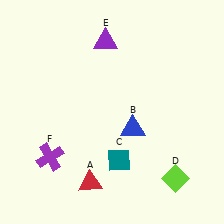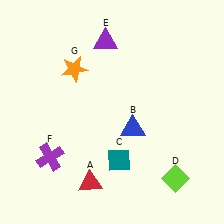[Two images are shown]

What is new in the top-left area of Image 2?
An orange star (G) was added in the top-left area of Image 2.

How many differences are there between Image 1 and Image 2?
There is 1 difference between the two images.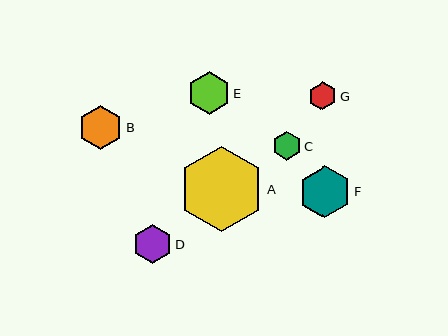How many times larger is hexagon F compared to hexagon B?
Hexagon F is approximately 1.2 times the size of hexagon B.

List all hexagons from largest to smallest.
From largest to smallest: A, F, B, E, D, C, G.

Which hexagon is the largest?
Hexagon A is the largest with a size of approximately 85 pixels.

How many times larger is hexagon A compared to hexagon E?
Hexagon A is approximately 2.0 times the size of hexagon E.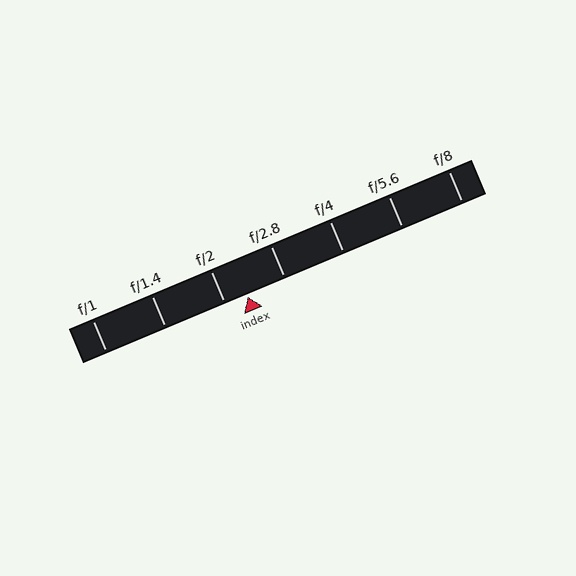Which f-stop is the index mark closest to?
The index mark is closest to f/2.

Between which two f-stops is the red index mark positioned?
The index mark is between f/2 and f/2.8.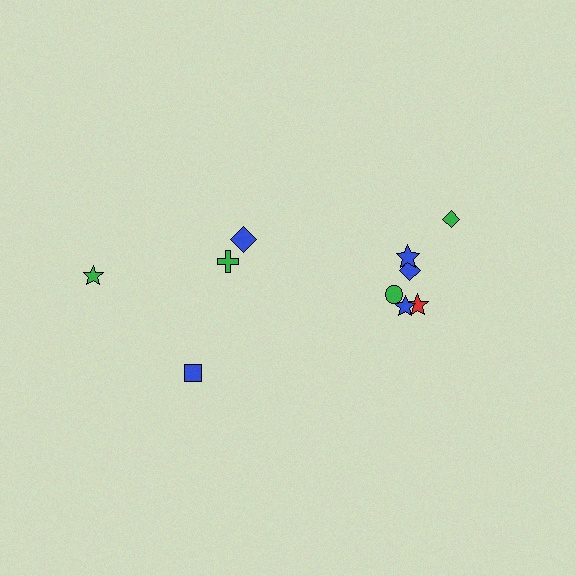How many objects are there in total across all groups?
There are 10 objects.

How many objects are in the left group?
There are 4 objects.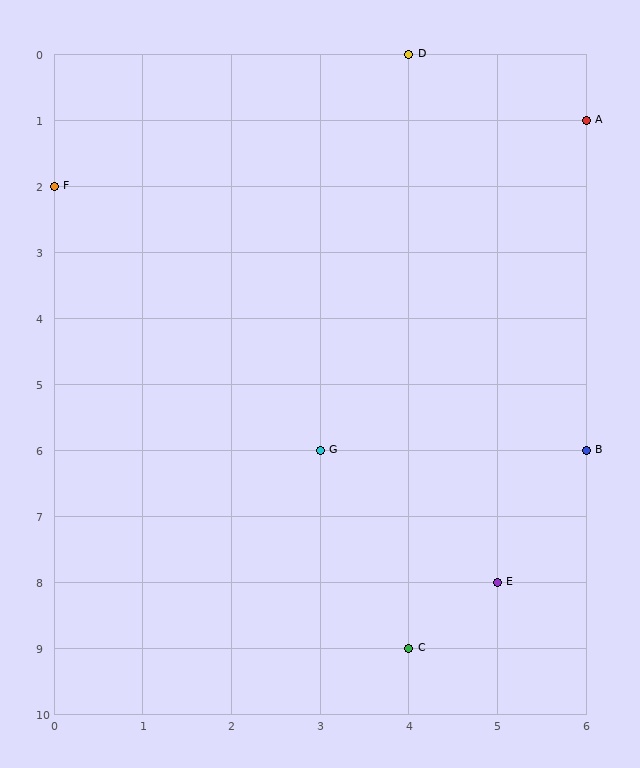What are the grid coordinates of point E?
Point E is at grid coordinates (5, 8).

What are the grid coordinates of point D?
Point D is at grid coordinates (4, 0).